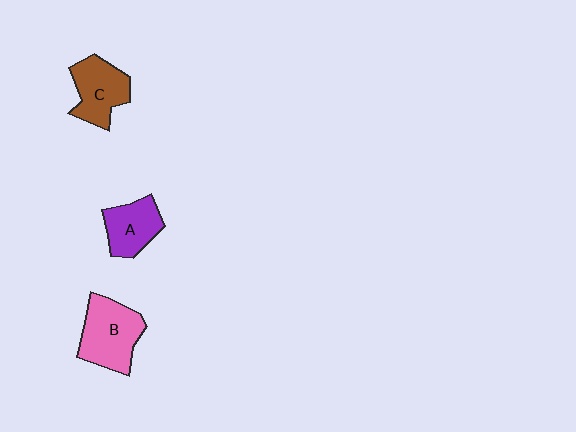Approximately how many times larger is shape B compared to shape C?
Approximately 1.2 times.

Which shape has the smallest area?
Shape A (purple).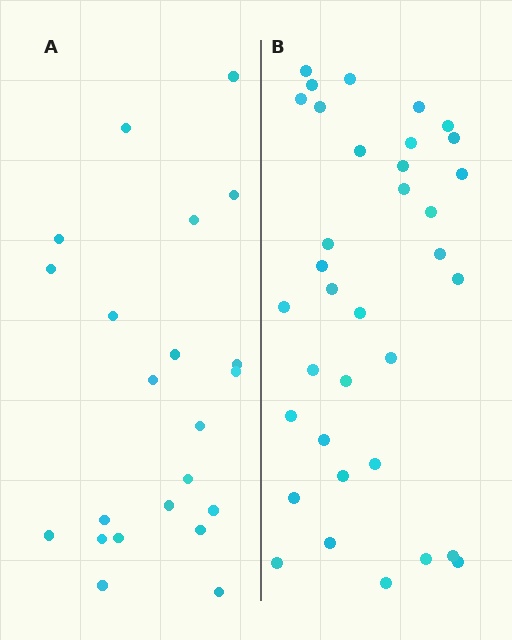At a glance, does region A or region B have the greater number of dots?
Region B (the right region) has more dots.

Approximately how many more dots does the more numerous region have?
Region B has approximately 15 more dots than region A.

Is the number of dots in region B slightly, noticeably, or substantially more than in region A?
Region B has substantially more. The ratio is roughly 1.6 to 1.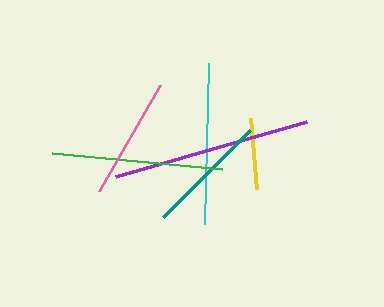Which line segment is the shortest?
The yellow line is the shortest at approximately 71 pixels.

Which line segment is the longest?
The purple line is the longest at approximately 199 pixels.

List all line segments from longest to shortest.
From longest to shortest: purple, green, cyan, teal, pink, yellow.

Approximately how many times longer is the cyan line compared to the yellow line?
The cyan line is approximately 2.3 times the length of the yellow line.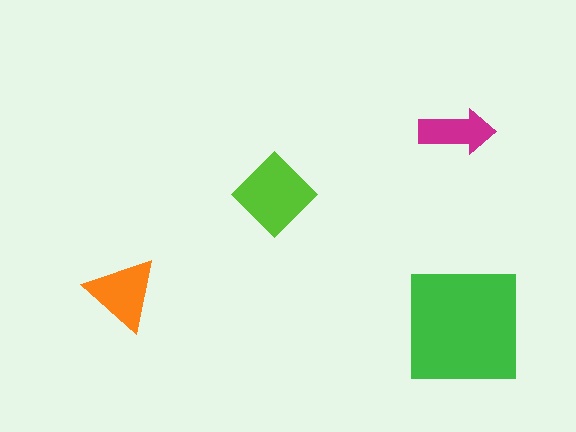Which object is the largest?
The green square.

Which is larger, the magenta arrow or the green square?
The green square.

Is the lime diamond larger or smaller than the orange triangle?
Larger.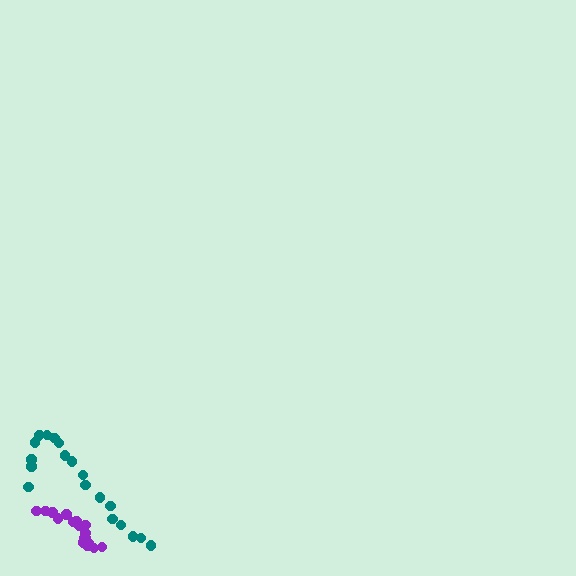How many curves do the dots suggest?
There are 2 distinct paths.